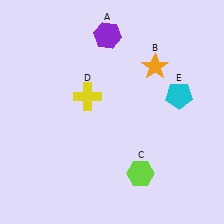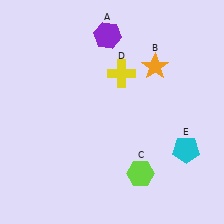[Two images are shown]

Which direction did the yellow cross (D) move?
The yellow cross (D) moved right.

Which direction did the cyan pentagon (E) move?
The cyan pentagon (E) moved down.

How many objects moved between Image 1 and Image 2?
2 objects moved between the two images.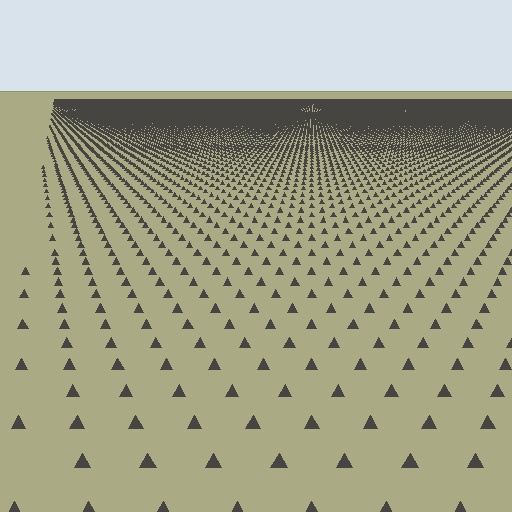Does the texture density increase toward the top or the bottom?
Density increases toward the top.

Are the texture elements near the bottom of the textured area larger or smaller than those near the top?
Larger. Near the bottom, elements are closer to the viewer and appear at a bigger on-screen size.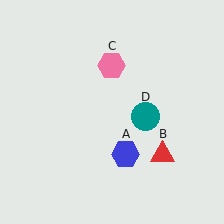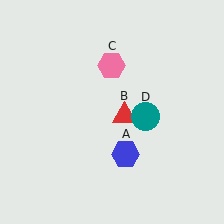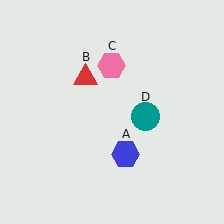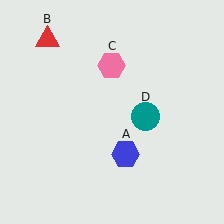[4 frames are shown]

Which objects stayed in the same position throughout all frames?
Blue hexagon (object A) and pink hexagon (object C) and teal circle (object D) remained stationary.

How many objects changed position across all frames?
1 object changed position: red triangle (object B).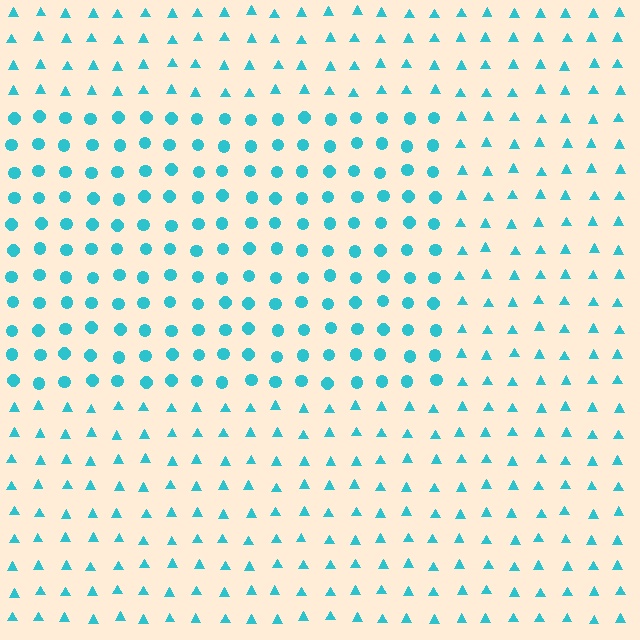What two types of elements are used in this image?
The image uses circles inside the rectangle region and triangles outside it.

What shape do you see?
I see a rectangle.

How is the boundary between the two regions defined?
The boundary is defined by a change in element shape: circles inside vs. triangles outside. All elements share the same color and spacing.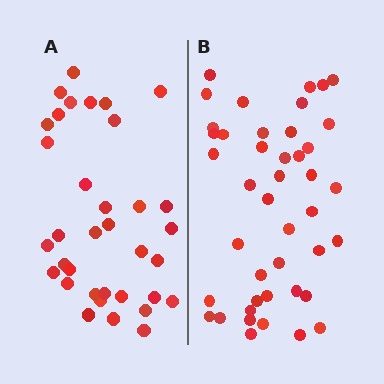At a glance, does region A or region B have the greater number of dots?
Region B (the right region) has more dots.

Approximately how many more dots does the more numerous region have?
Region B has roughly 8 or so more dots than region A.